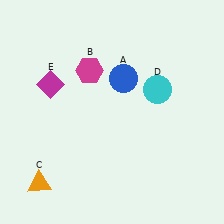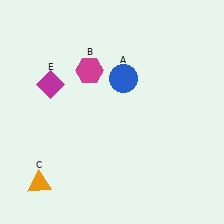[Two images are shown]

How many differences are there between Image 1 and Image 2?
There is 1 difference between the two images.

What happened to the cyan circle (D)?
The cyan circle (D) was removed in Image 2. It was in the top-right area of Image 1.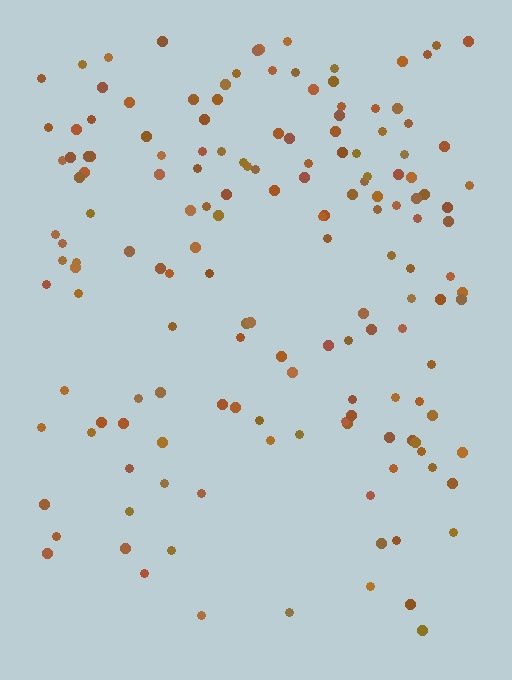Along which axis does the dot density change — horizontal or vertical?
Vertical.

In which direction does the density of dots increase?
From bottom to top, with the top side densest.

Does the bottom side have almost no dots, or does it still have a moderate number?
Still a moderate number, just noticeably fewer than the top.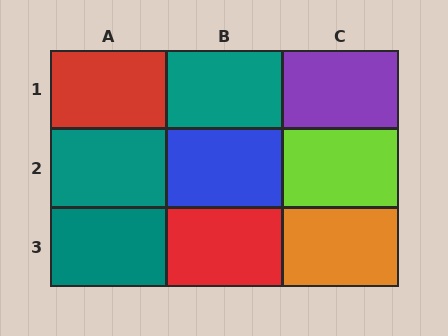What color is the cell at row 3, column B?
Red.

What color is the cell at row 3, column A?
Teal.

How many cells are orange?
1 cell is orange.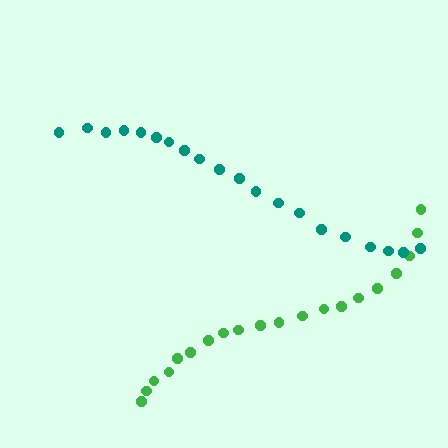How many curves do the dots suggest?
There are 2 distinct paths.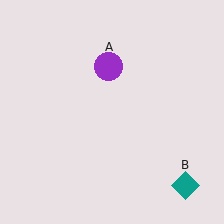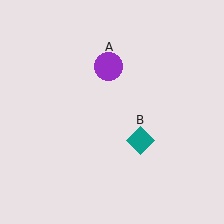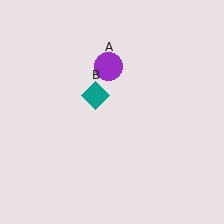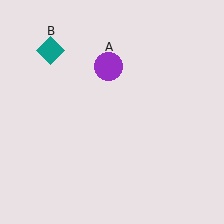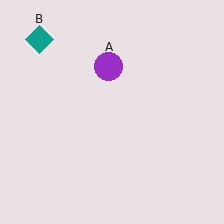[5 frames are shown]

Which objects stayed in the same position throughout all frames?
Purple circle (object A) remained stationary.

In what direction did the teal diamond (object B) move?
The teal diamond (object B) moved up and to the left.